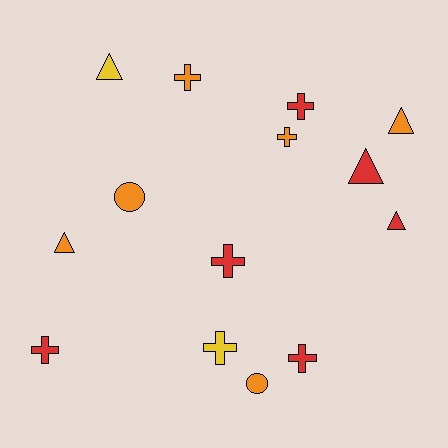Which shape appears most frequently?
Cross, with 7 objects.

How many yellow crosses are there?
There is 1 yellow cross.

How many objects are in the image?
There are 14 objects.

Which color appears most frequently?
Orange, with 6 objects.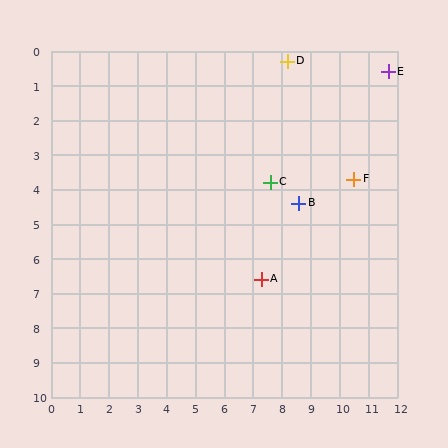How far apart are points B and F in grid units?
Points B and F are about 2.0 grid units apart.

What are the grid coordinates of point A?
Point A is at approximately (7.3, 6.6).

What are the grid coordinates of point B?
Point B is at approximately (8.6, 4.4).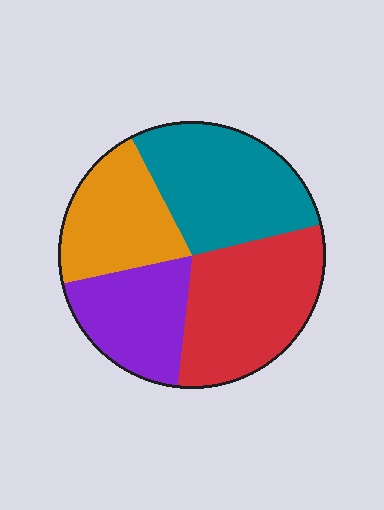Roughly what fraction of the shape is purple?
Purple covers roughly 20% of the shape.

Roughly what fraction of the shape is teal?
Teal covers 29% of the shape.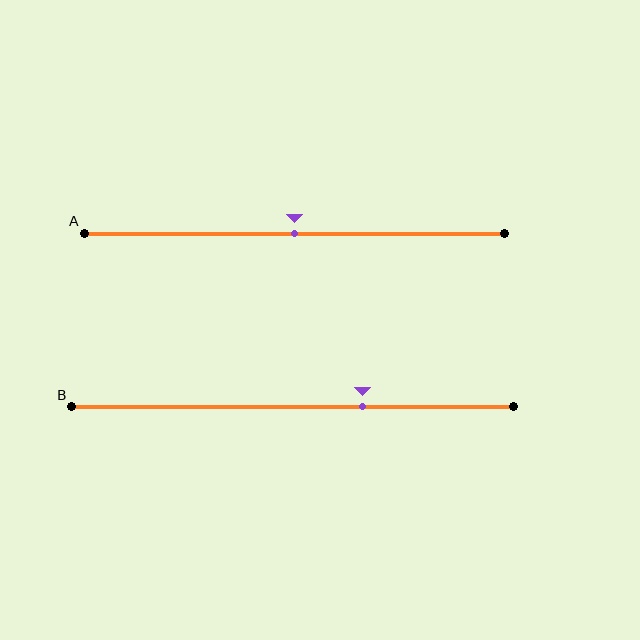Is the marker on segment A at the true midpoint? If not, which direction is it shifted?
Yes, the marker on segment A is at the true midpoint.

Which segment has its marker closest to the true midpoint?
Segment A has its marker closest to the true midpoint.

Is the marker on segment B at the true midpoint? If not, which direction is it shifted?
No, the marker on segment B is shifted to the right by about 16% of the segment length.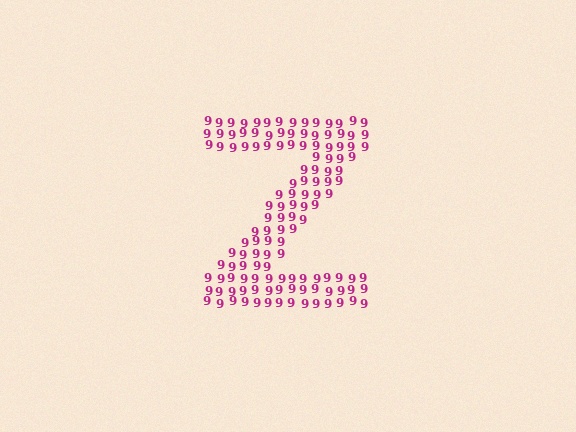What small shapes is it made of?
It is made of small digit 9's.